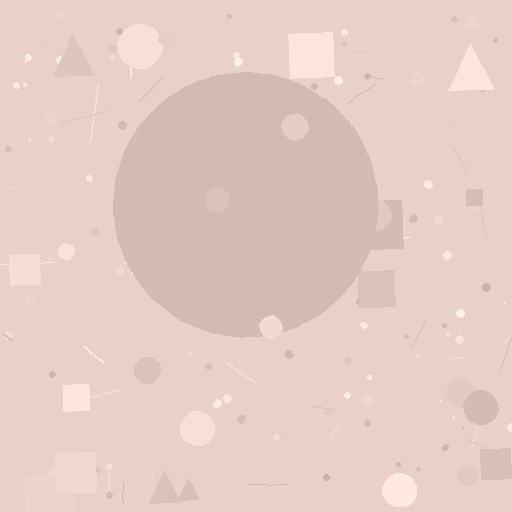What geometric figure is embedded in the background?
A circle is embedded in the background.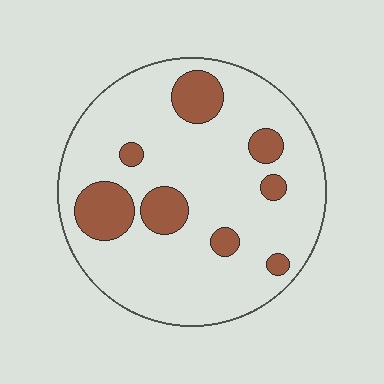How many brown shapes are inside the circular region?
8.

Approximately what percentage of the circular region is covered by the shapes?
Approximately 20%.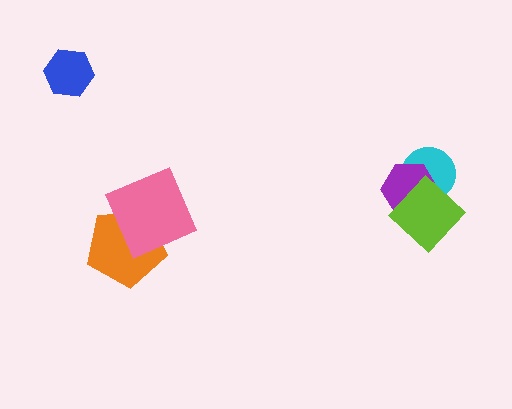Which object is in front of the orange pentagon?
The pink square is in front of the orange pentagon.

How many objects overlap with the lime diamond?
2 objects overlap with the lime diamond.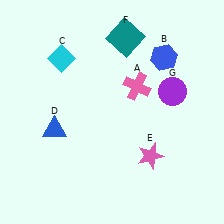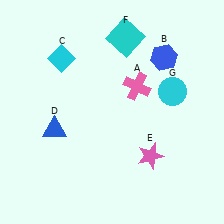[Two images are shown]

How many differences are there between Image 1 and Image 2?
There are 2 differences between the two images.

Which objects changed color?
F changed from teal to cyan. G changed from purple to cyan.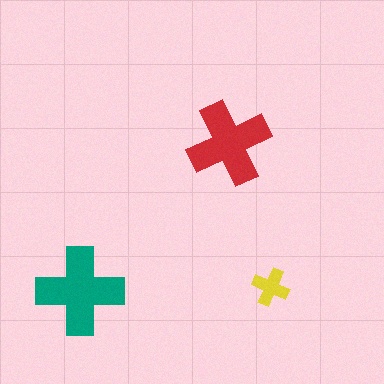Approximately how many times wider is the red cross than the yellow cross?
About 2 times wider.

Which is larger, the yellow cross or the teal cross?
The teal one.